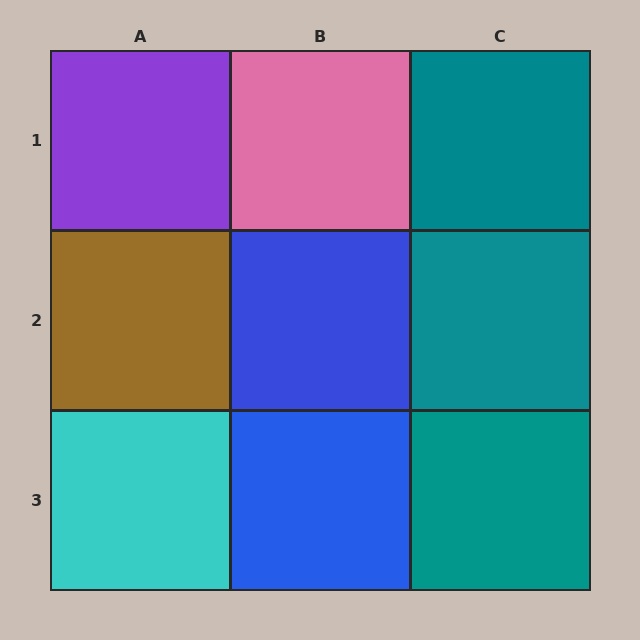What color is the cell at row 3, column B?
Blue.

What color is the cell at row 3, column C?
Teal.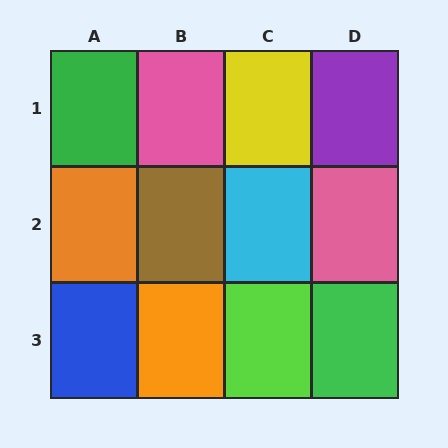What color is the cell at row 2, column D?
Pink.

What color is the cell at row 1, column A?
Green.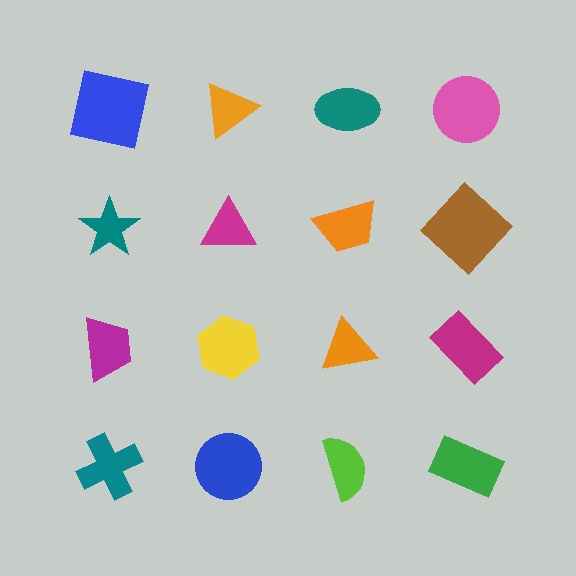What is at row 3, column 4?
A magenta rectangle.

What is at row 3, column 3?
An orange triangle.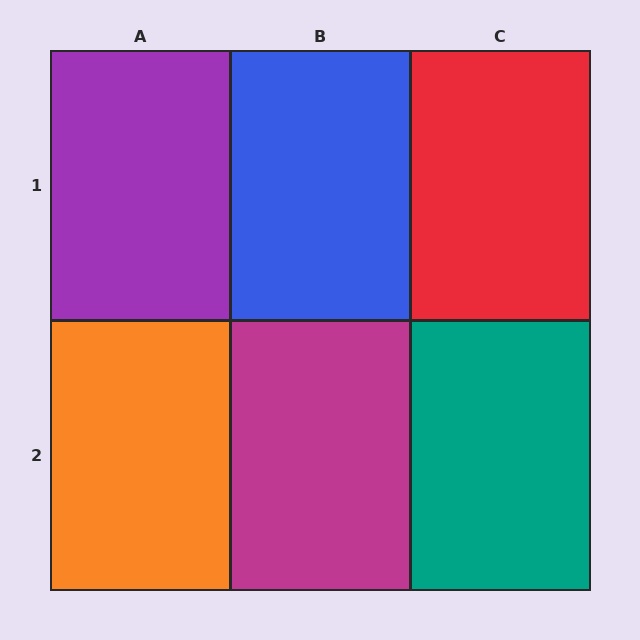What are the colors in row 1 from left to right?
Purple, blue, red.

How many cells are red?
1 cell is red.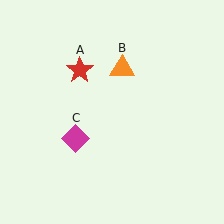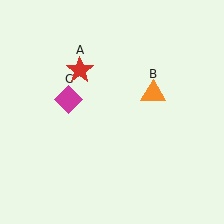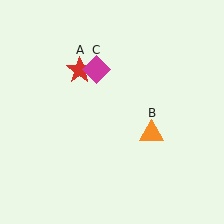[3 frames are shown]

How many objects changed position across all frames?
2 objects changed position: orange triangle (object B), magenta diamond (object C).